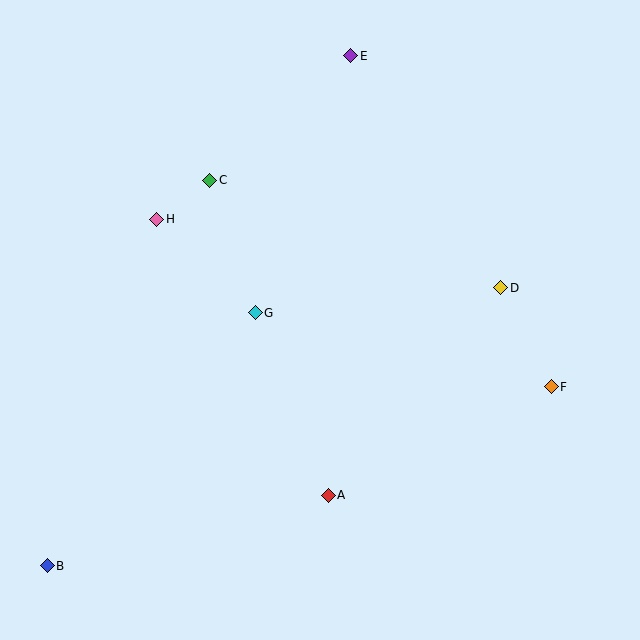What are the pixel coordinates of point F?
Point F is at (551, 387).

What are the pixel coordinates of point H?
Point H is at (157, 219).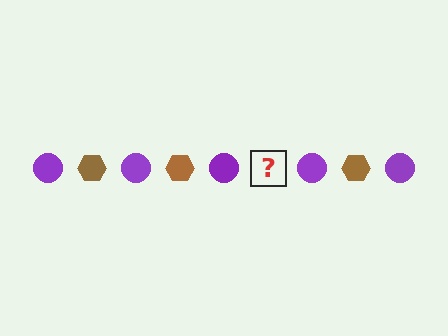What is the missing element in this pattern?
The missing element is a brown hexagon.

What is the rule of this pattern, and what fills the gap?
The rule is that the pattern alternates between purple circle and brown hexagon. The gap should be filled with a brown hexagon.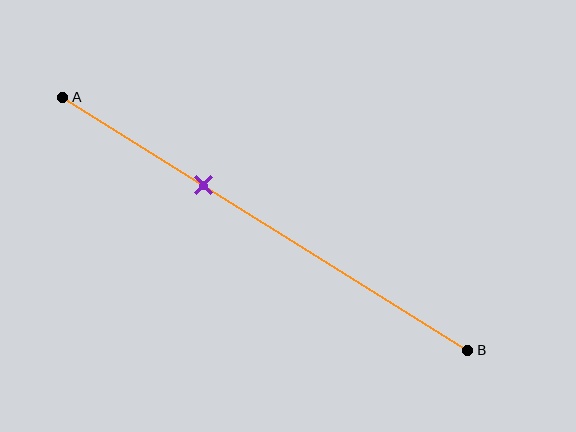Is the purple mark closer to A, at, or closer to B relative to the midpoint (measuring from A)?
The purple mark is closer to point A than the midpoint of segment AB.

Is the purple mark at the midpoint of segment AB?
No, the mark is at about 35% from A, not at the 50% midpoint.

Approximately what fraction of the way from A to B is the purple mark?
The purple mark is approximately 35% of the way from A to B.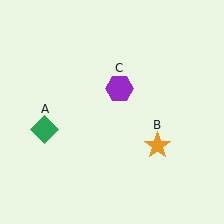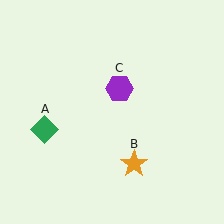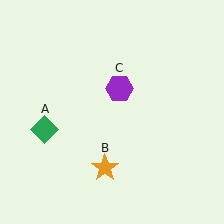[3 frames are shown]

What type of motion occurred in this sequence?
The orange star (object B) rotated clockwise around the center of the scene.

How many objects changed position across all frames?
1 object changed position: orange star (object B).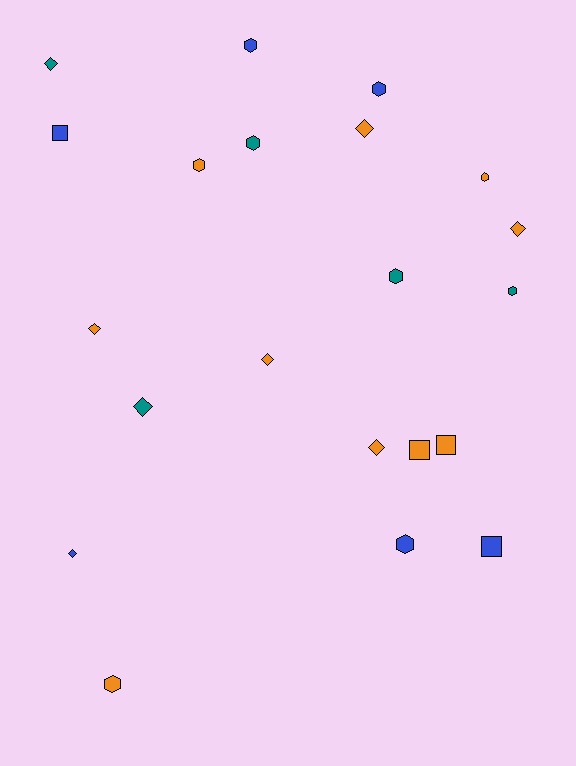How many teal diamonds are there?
There are 2 teal diamonds.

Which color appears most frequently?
Orange, with 10 objects.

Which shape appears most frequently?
Hexagon, with 9 objects.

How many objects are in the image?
There are 21 objects.